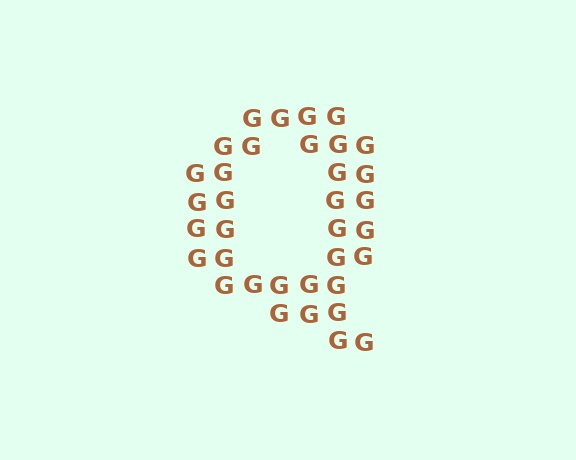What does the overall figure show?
The overall figure shows the letter Q.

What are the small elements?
The small elements are letter G's.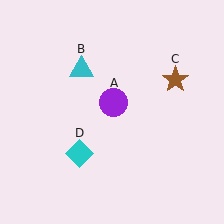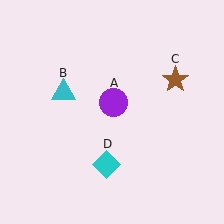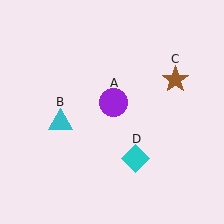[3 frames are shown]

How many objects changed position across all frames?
2 objects changed position: cyan triangle (object B), cyan diamond (object D).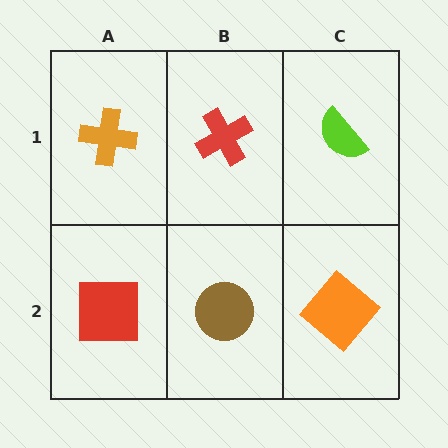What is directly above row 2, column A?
An orange cross.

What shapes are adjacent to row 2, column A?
An orange cross (row 1, column A), a brown circle (row 2, column B).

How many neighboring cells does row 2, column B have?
3.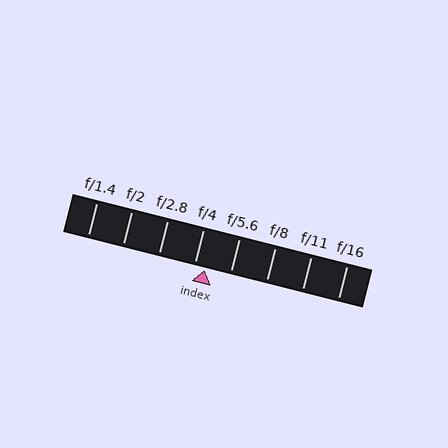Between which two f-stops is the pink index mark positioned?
The index mark is between f/4 and f/5.6.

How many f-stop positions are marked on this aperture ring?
There are 8 f-stop positions marked.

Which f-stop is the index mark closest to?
The index mark is closest to f/4.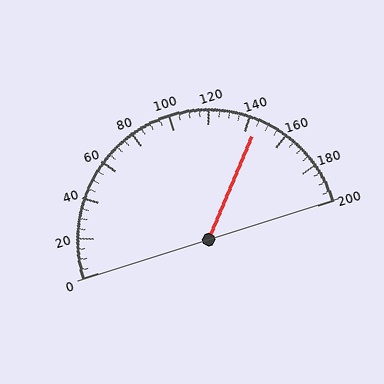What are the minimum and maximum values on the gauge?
The gauge ranges from 0 to 200.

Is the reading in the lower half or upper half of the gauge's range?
The reading is in the upper half of the range (0 to 200).